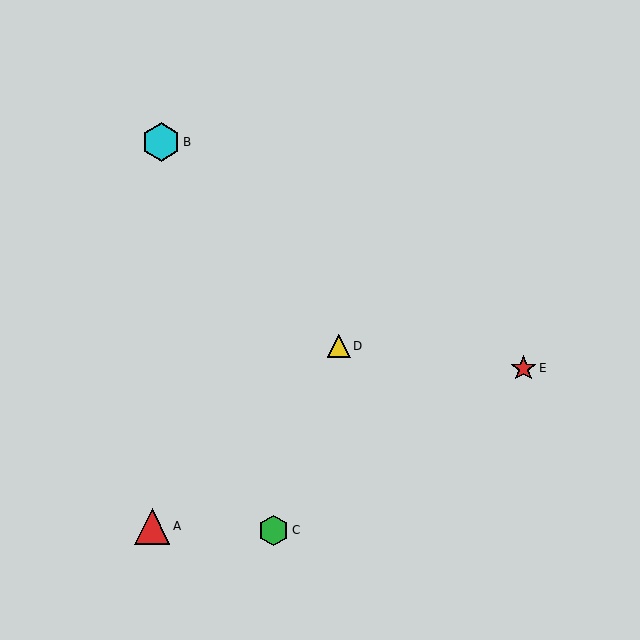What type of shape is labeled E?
Shape E is a red star.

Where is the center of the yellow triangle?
The center of the yellow triangle is at (339, 346).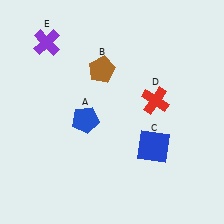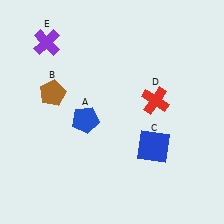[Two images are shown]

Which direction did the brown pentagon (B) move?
The brown pentagon (B) moved left.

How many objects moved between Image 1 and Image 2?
1 object moved between the two images.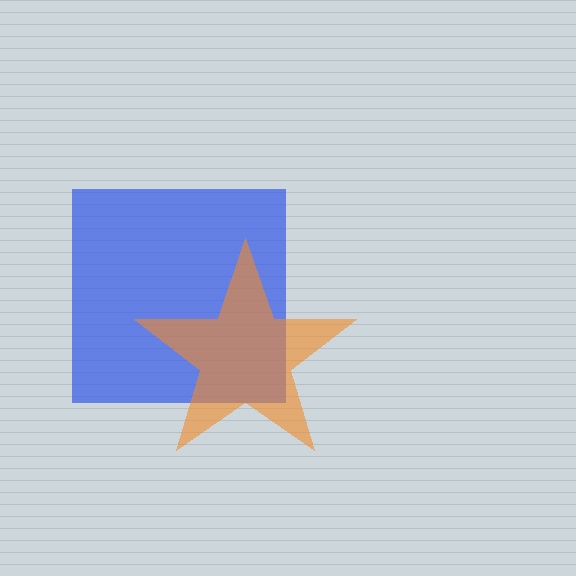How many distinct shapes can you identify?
There are 2 distinct shapes: a blue square, an orange star.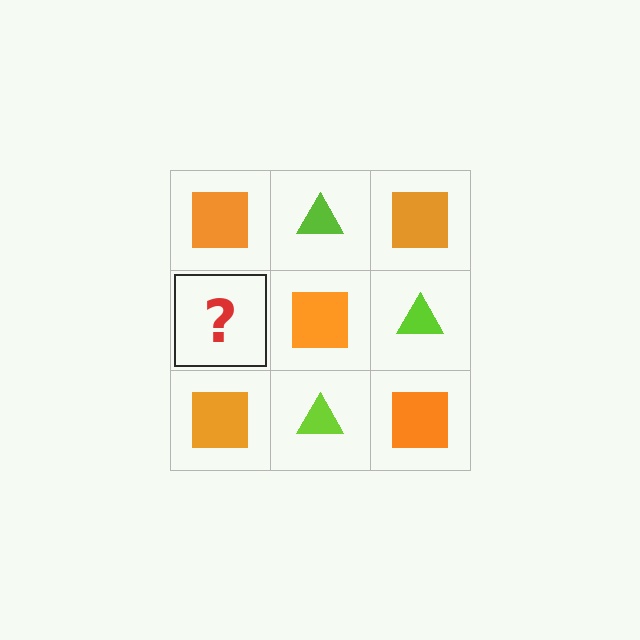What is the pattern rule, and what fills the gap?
The rule is that it alternates orange square and lime triangle in a checkerboard pattern. The gap should be filled with a lime triangle.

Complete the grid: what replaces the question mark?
The question mark should be replaced with a lime triangle.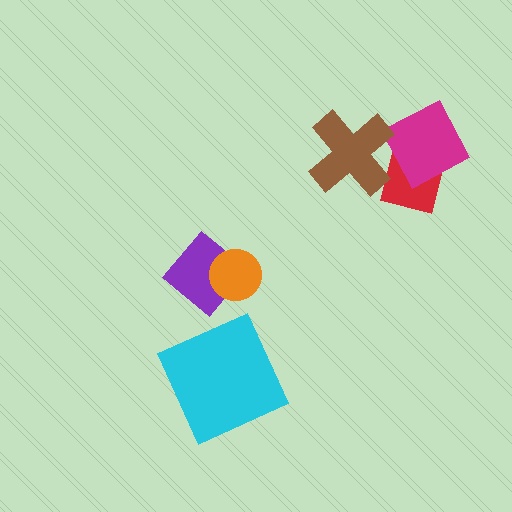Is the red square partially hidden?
Yes, it is partially covered by another shape.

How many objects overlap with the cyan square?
0 objects overlap with the cyan square.